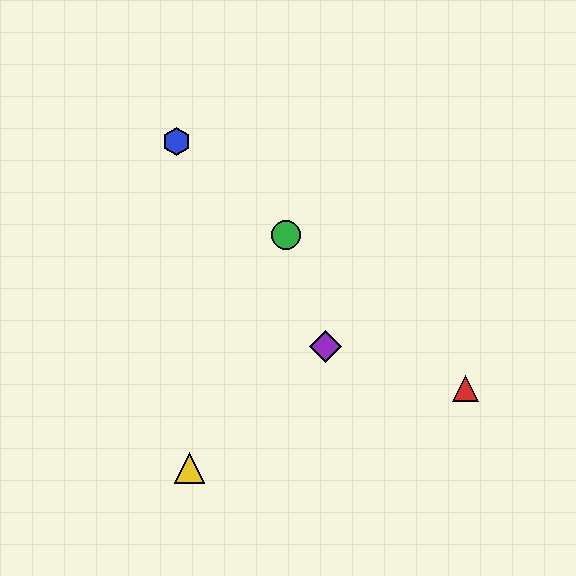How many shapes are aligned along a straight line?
3 shapes (the red triangle, the blue hexagon, the green circle) are aligned along a straight line.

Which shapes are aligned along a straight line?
The red triangle, the blue hexagon, the green circle are aligned along a straight line.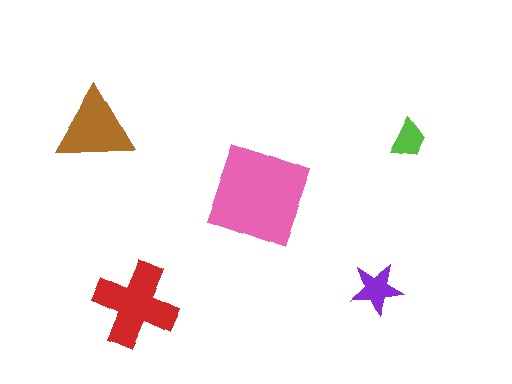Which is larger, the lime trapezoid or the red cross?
The red cross.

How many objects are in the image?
There are 5 objects in the image.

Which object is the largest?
The pink square.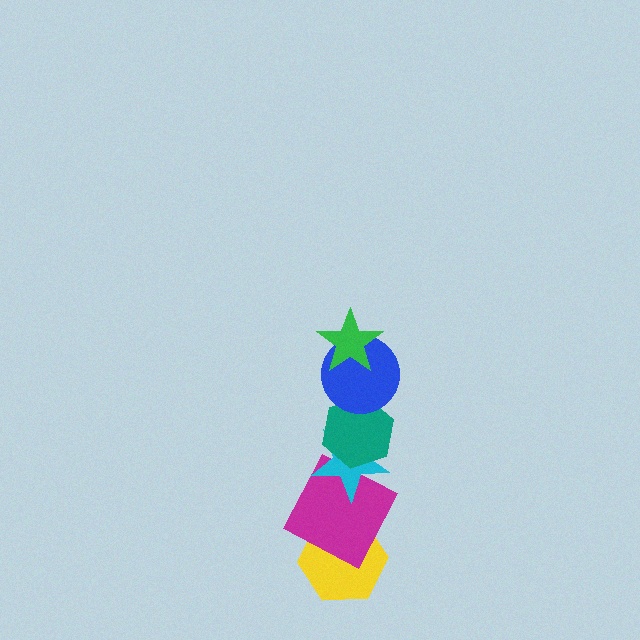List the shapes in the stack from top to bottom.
From top to bottom: the green star, the blue circle, the teal hexagon, the cyan star, the magenta square, the yellow hexagon.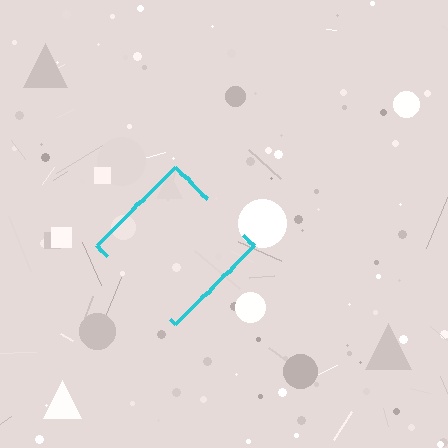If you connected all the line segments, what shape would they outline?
They would outline a diamond.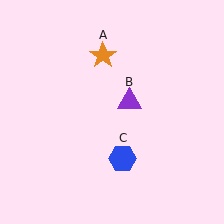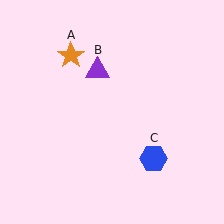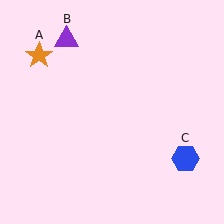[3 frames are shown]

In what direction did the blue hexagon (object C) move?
The blue hexagon (object C) moved right.